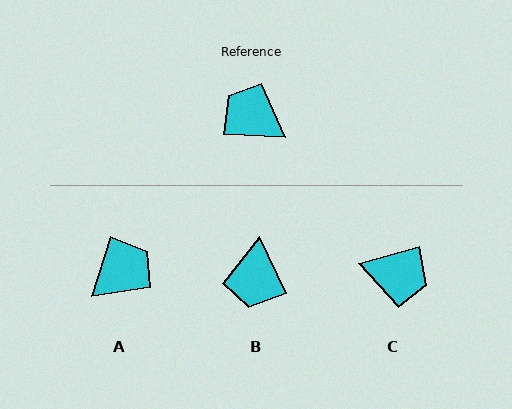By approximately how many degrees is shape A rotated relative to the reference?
Approximately 105 degrees clockwise.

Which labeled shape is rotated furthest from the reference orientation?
C, about 162 degrees away.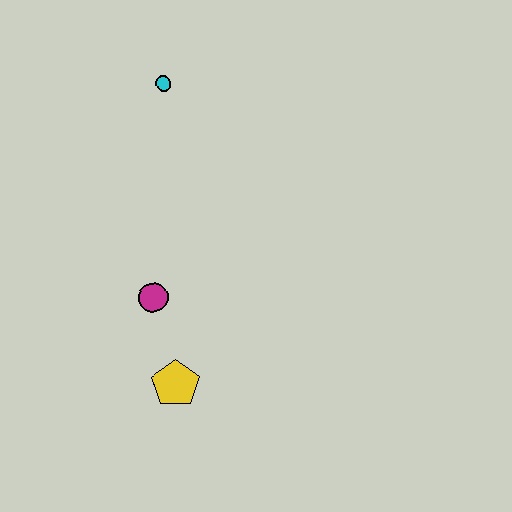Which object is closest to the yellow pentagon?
The magenta circle is closest to the yellow pentagon.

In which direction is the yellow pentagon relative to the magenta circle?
The yellow pentagon is below the magenta circle.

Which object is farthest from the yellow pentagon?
The cyan circle is farthest from the yellow pentagon.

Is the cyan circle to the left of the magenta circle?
No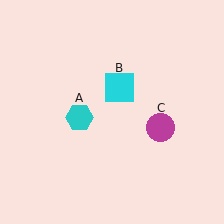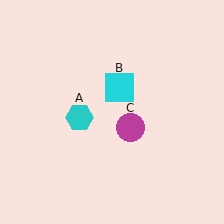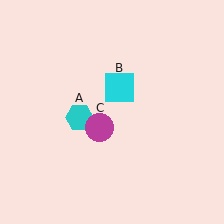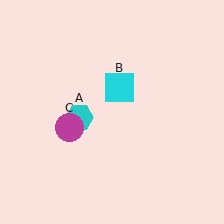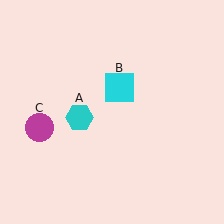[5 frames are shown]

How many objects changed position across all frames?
1 object changed position: magenta circle (object C).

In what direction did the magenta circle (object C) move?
The magenta circle (object C) moved left.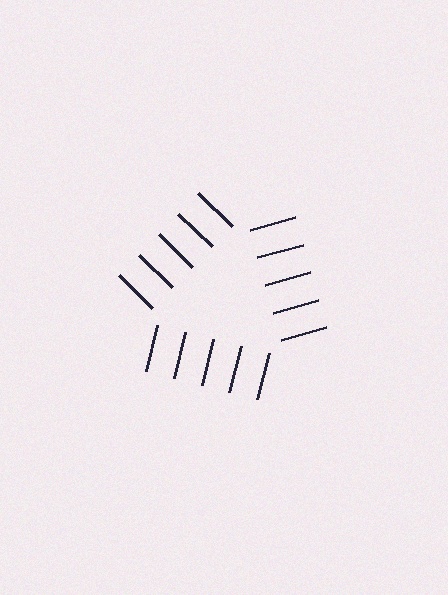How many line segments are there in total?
15 — 5 along each of the 3 edges.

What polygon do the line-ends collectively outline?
An illusory triangle — the line segments terminate on its edges but no continuous stroke is drawn.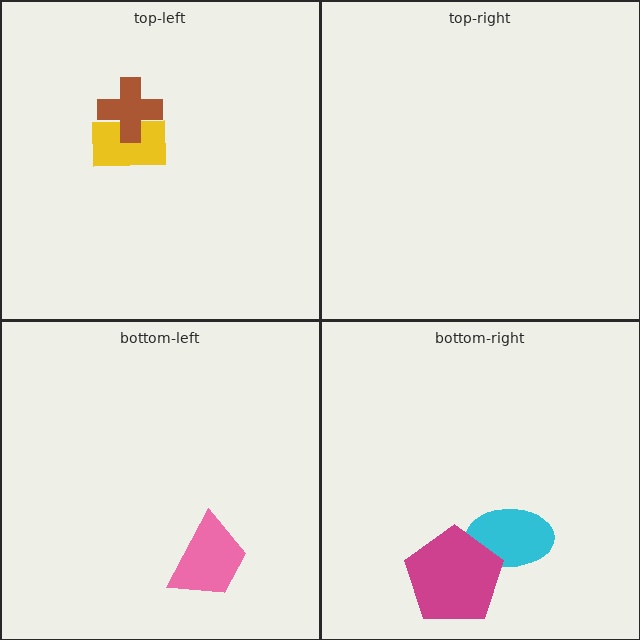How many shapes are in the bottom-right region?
2.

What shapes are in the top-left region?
The yellow rectangle, the brown cross.